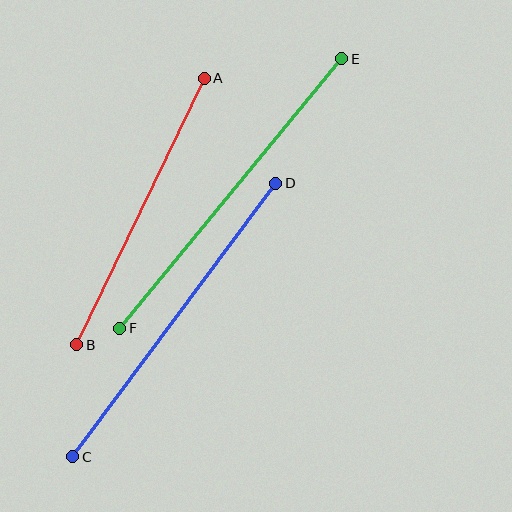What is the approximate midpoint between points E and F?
The midpoint is at approximately (231, 194) pixels.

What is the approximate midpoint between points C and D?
The midpoint is at approximately (174, 320) pixels.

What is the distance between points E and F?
The distance is approximately 350 pixels.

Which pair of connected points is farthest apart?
Points E and F are farthest apart.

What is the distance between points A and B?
The distance is approximately 295 pixels.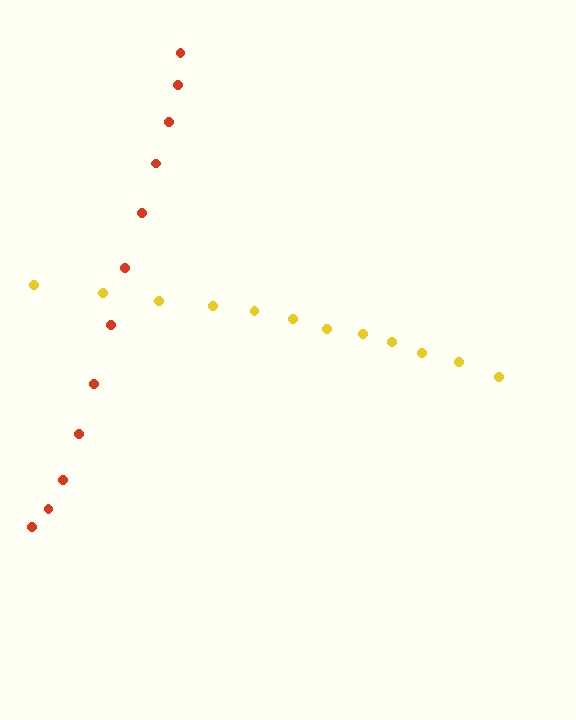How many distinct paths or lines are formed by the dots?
There are 2 distinct paths.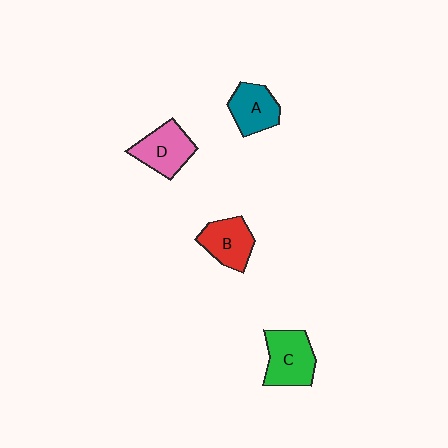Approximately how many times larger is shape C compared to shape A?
Approximately 1.3 times.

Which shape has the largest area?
Shape C (green).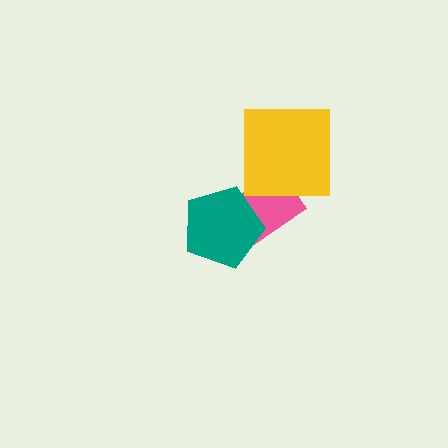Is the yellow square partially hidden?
No, no other shape covers it.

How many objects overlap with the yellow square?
1 object overlaps with the yellow square.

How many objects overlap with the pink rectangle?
2 objects overlap with the pink rectangle.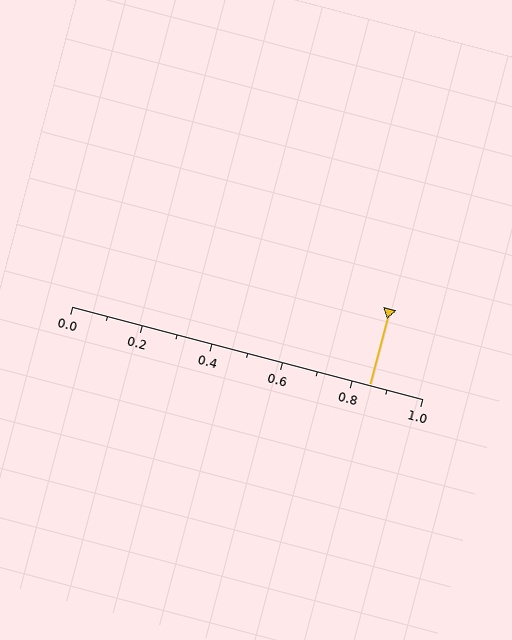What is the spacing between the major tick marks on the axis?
The major ticks are spaced 0.2 apart.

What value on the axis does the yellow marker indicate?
The marker indicates approximately 0.85.